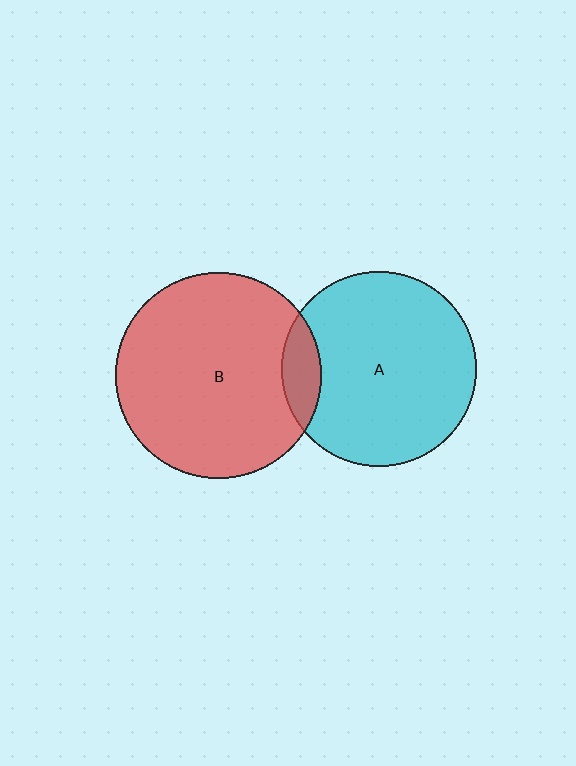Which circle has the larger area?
Circle B (red).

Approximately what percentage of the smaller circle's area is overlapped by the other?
Approximately 10%.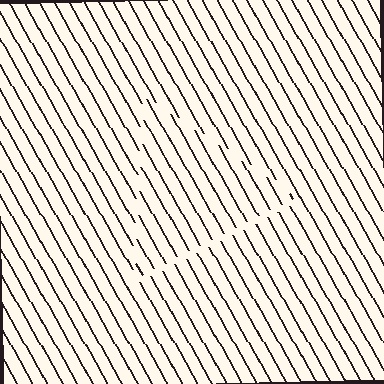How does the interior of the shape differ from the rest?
The interior of the shape contains the same grating, shifted by half a period — the contour is defined by the phase discontinuity where line-ends from the inner and outer gratings abut.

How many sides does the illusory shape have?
3 sides — the line-ends trace a triangle.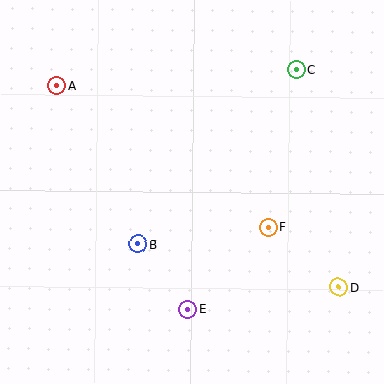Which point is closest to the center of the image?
Point B at (138, 244) is closest to the center.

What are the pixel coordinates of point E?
Point E is at (188, 309).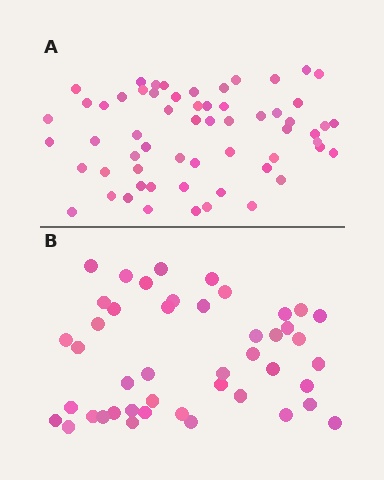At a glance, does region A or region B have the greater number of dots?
Region A (the top region) has more dots.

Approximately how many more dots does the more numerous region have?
Region A has approximately 15 more dots than region B.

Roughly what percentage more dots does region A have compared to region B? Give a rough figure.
About 35% more.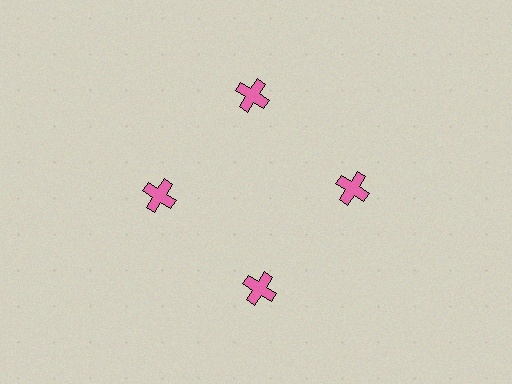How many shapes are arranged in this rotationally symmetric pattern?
There are 4 shapes, arranged in 4 groups of 1.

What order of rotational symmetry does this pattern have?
This pattern has 4-fold rotational symmetry.